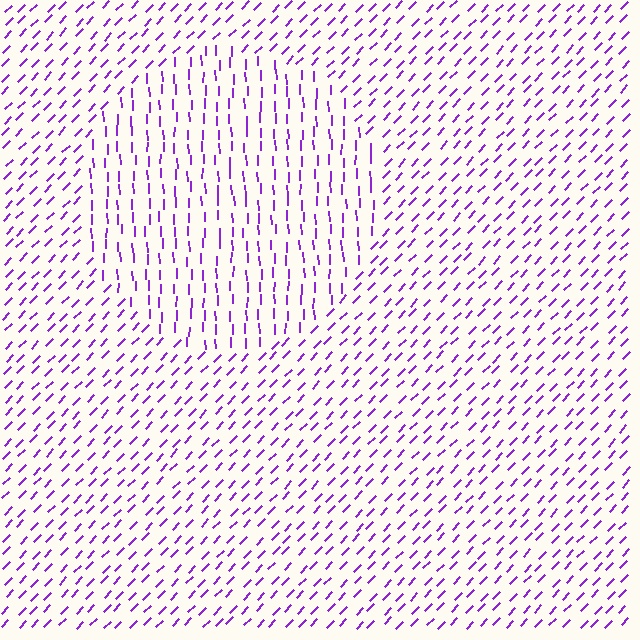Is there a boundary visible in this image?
Yes, there is a texture boundary formed by a change in line orientation.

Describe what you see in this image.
The image is filled with small purple line segments. A circle region in the image has lines oriented differently from the surrounding lines, creating a visible texture boundary.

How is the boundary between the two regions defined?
The boundary is defined purely by a change in line orientation (approximately 45 degrees difference). All lines are the same color and thickness.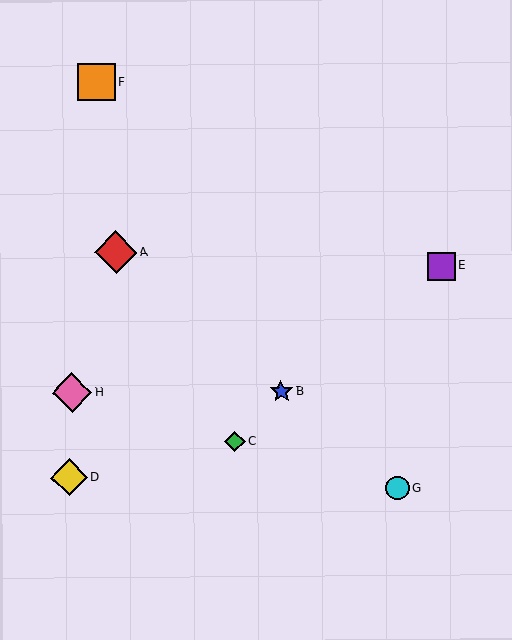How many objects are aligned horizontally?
2 objects (B, H) are aligned horizontally.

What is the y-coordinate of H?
Object H is at y≈393.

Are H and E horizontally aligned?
No, H is at y≈393 and E is at y≈266.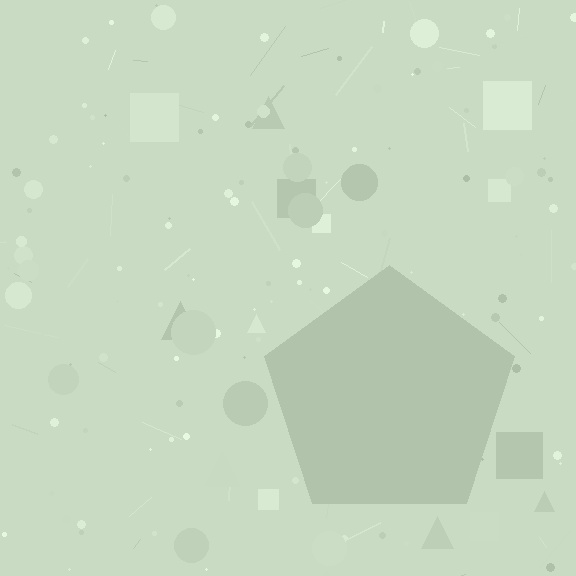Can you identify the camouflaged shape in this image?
The camouflaged shape is a pentagon.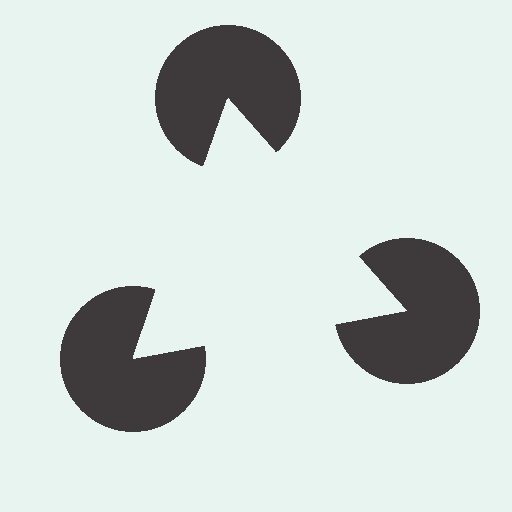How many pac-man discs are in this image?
There are 3 — one at each vertex of the illusory triangle.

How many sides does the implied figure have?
3 sides.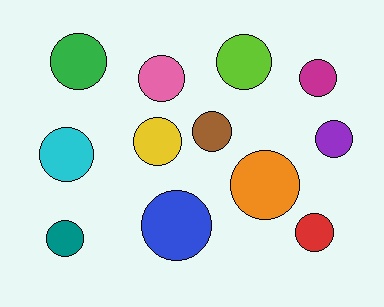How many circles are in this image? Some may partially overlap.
There are 12 circles.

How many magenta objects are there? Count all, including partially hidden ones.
There is 1 magenta object.